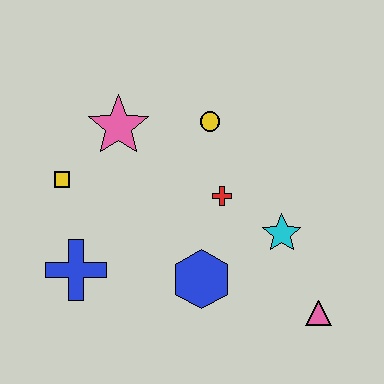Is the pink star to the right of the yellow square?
Yes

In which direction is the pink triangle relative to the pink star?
The pink triangle is to the right of the pink star.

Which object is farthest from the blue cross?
The pink triangle is farthest from the blue cross.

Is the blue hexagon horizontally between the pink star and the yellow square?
No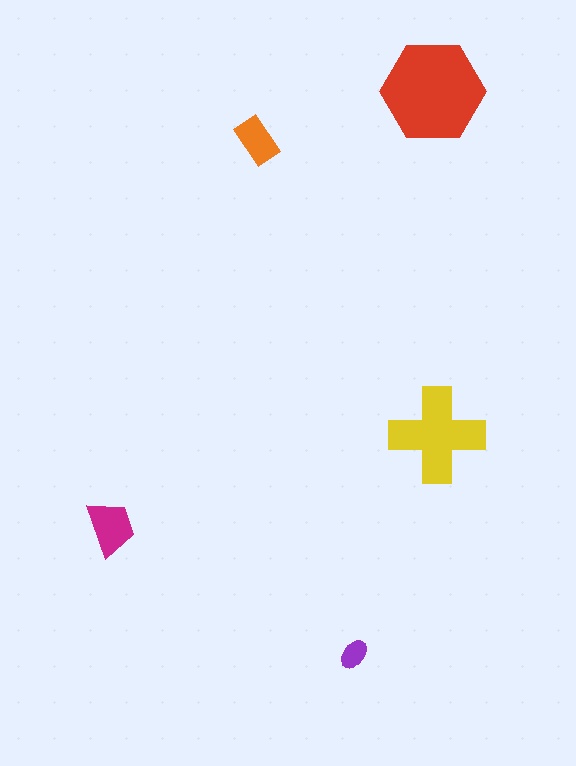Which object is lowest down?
The purple ellipse is bottommost.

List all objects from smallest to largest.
The purple ellipse, the orange rectangle, the magenta trapezoid, the yellow cross, the red hexagon.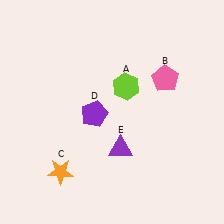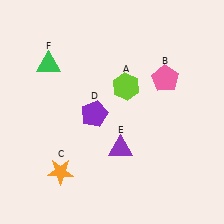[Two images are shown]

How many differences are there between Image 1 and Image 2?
There is 1 difference between the two images.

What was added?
A green triangle (F) was added in Image 2.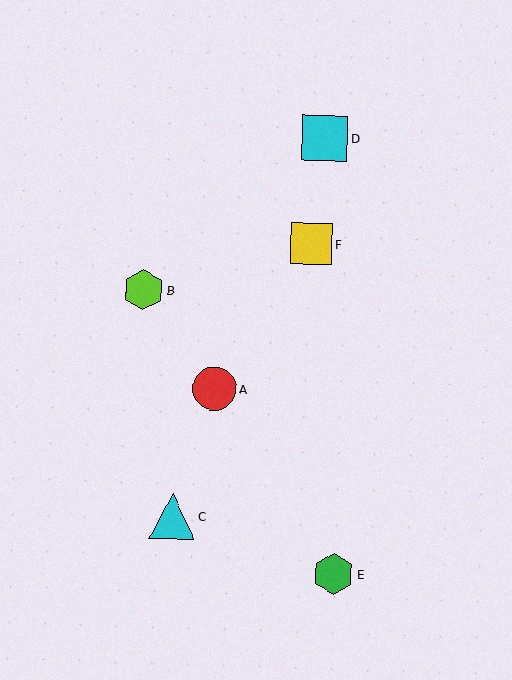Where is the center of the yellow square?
The center of the yellow square is at (311, 244).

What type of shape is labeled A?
Shape A is a red circle.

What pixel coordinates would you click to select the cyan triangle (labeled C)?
Click at (172, 516) to select the cyan triangle C.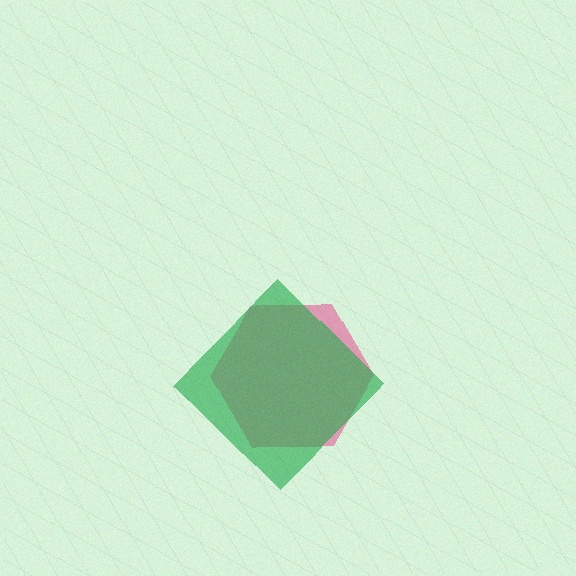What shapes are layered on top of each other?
The layered shapes are: a pink hexagon, a green diamond.